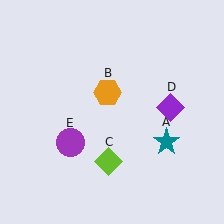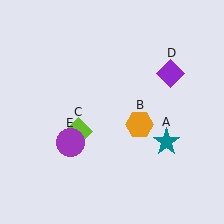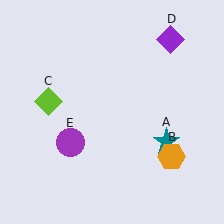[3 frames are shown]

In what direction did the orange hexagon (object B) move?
The orange hexagon (object B) moved down and to the right.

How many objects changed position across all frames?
3 objects changed position: orange hexagon (object B), lime diamond (object C), purple diamond (object D).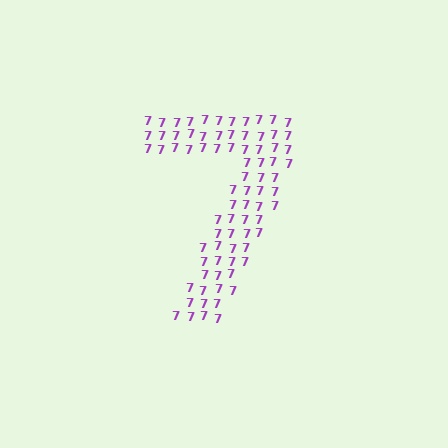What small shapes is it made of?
It is made of small digit 7's.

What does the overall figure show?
The overall figure shows the digit 7.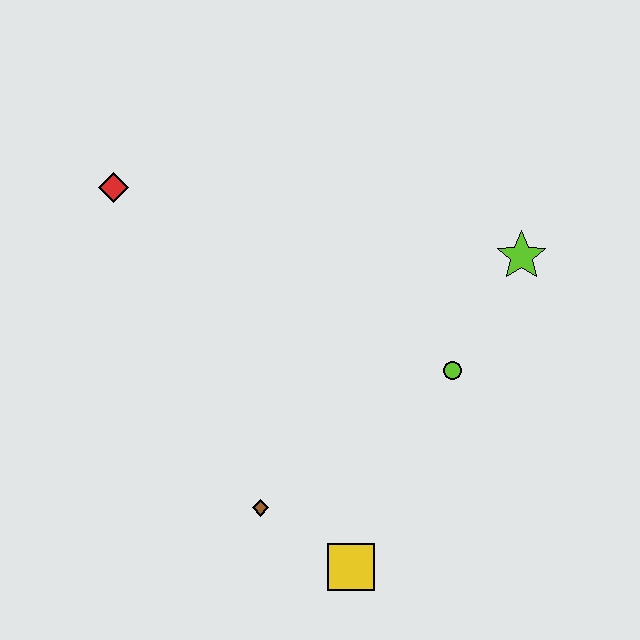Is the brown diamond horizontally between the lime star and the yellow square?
No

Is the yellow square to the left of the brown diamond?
No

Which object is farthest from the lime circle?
The red diamond is farthest from the lime circle.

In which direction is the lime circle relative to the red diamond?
The lime circle is to the right of the red diamond.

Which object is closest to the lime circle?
The lime star is closest to the lime circle.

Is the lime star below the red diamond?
Yes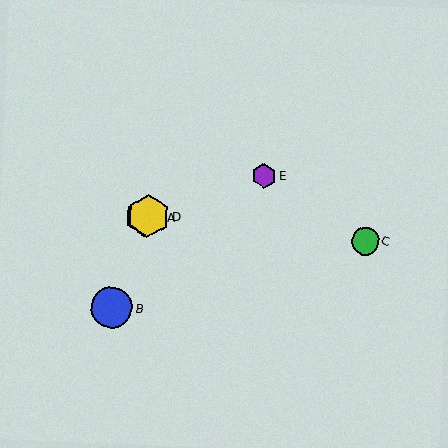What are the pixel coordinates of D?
Object D is at (148, 216).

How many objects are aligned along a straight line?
3 objects (A, D, E) are aligned along a straight line.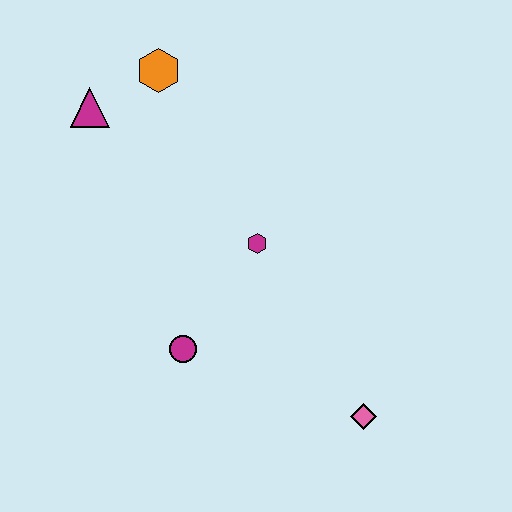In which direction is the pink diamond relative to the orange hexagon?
The pink diamond is below the orange hexagon.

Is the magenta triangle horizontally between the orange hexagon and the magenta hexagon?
No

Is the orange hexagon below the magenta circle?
No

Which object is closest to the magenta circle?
The magenta hexagon is closest to the magenta circle.